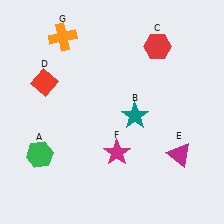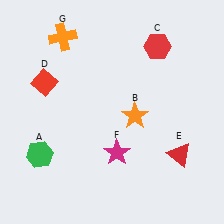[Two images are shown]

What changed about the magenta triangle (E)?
In Image 1, E is magenta. In Image 2, it changed to red.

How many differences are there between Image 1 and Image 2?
There are 2 differences between the two images.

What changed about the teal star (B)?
In Image 1, B is teal. In Image 2, it changed to orange.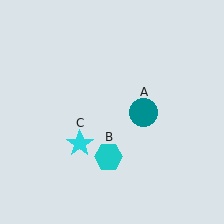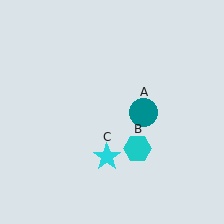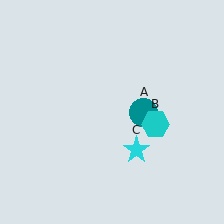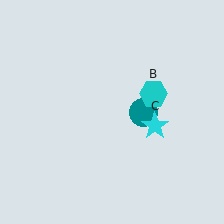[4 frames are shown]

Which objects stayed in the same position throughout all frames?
Teal circle (object A) remained stationary.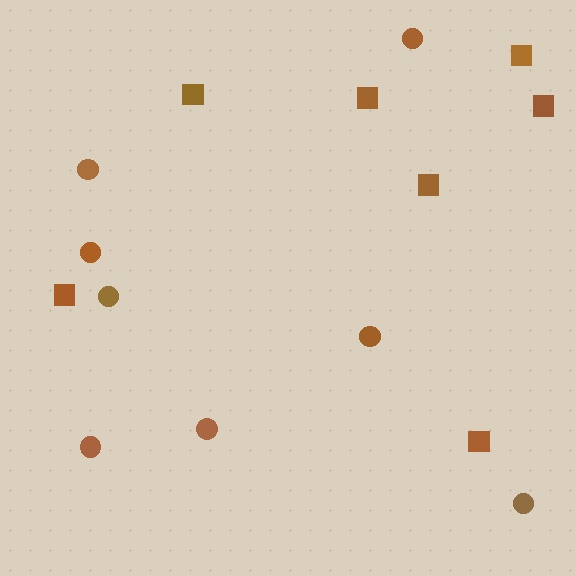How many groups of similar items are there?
There are 2 groups: one group of circles (8) and one group of squares (7).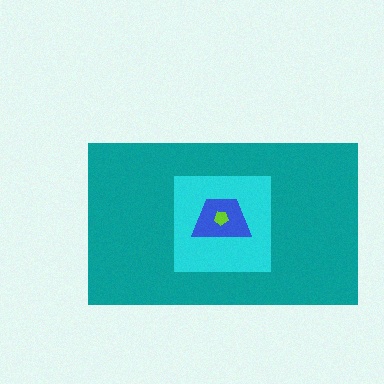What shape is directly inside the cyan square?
The blue trapezoid.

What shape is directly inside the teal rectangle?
The cyan square.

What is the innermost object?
The lime pentagon.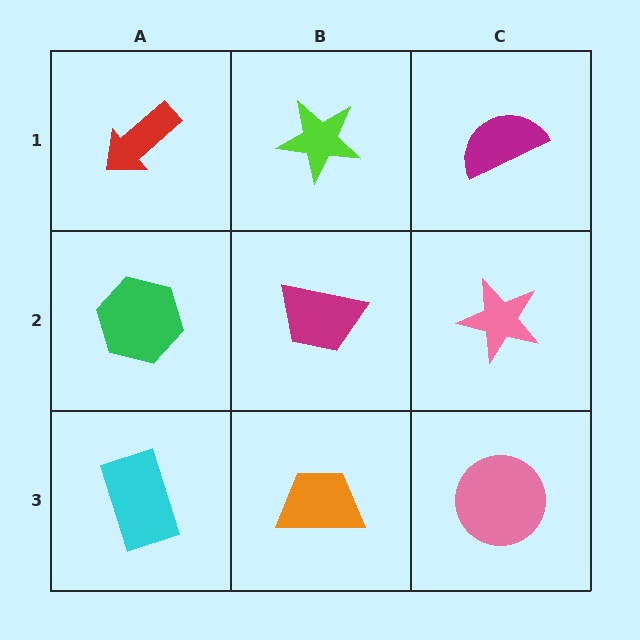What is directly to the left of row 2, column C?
A magenta trapezoid.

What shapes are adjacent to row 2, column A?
A red arrow (row 1, column A), a cyan rectangle (row 3, column A), a magenta trapezoid (row 2, column B).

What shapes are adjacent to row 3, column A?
A green hexagon (row 2, column A), an orange trapezoid (row 3, column B).